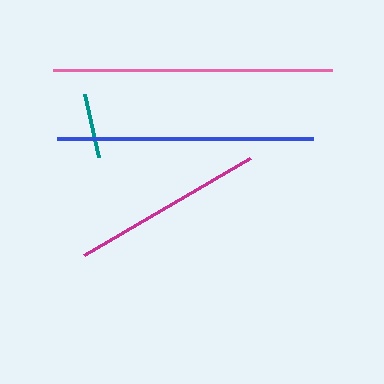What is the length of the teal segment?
The teal segment is approximately 64 pixels long.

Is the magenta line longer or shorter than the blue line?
The blue line is longer than the magenta line.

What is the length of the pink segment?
The pink segment is approximately 280 pixels long.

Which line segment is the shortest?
The teal line is the shortest at approximately 64 pixels.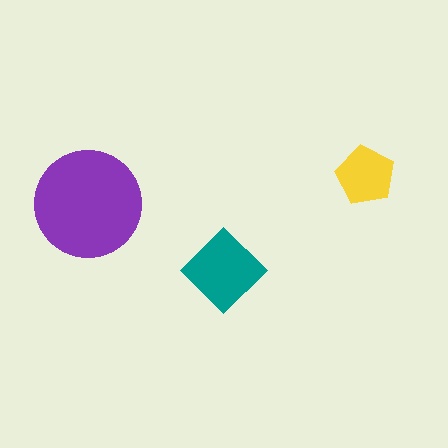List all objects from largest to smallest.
The purple circle, the teal diamond, the yellow pentagon.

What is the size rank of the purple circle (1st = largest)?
1st.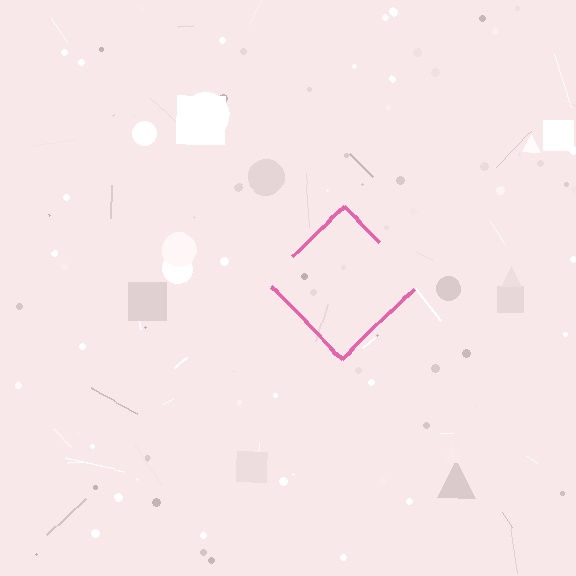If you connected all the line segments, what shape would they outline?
They would outline a diamond.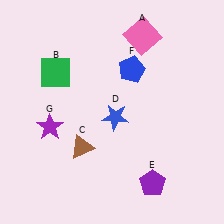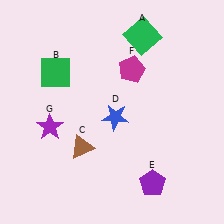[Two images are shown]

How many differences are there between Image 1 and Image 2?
There are 2 differences between the two images.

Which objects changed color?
A changed from pink to green. F changed from blue to magenta.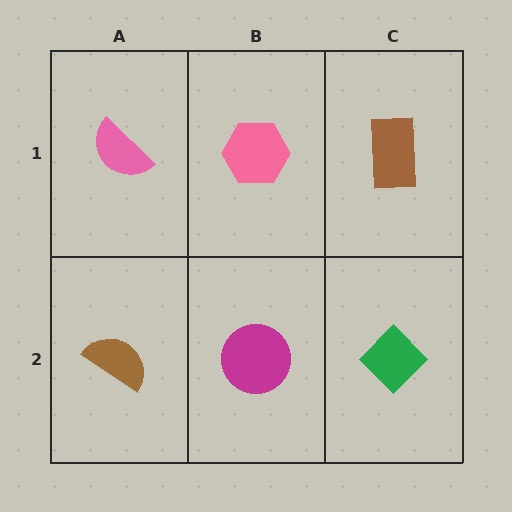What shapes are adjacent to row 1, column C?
A green diamond (row 2, column C), a pink hexagon (row 1, column B).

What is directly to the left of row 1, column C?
A pink hexagon.